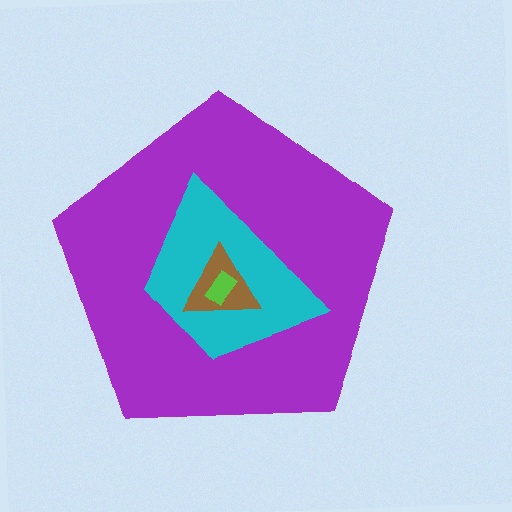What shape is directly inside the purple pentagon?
The cyan trapezoid.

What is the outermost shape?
The purple pentagon.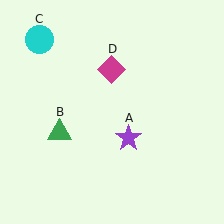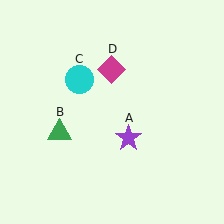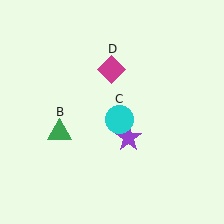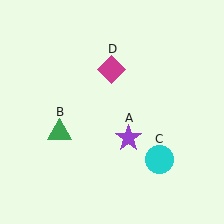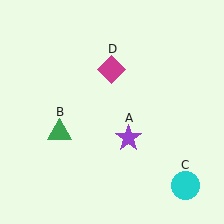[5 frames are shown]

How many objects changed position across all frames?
1 object changed position: cyan circle (object C).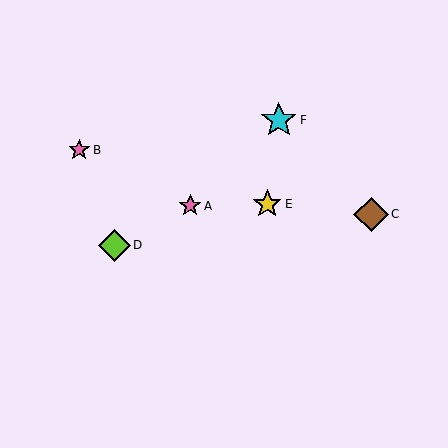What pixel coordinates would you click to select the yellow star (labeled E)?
Click at (267, 204) to select the yellow star E.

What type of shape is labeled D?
Shape D is a lime diamond.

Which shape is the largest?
The cyan star (labeled F) is the largest.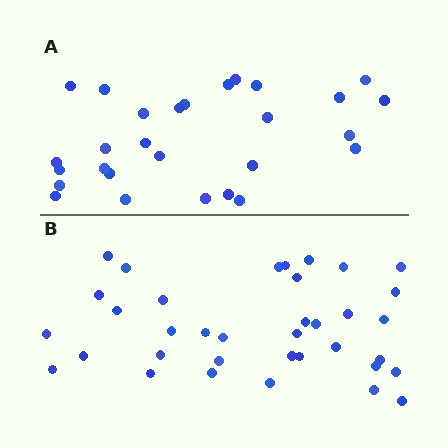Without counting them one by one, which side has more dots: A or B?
Region B (the bottom region) has more dots.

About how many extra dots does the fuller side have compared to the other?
Region B has roughly 8 or so more dots than region A.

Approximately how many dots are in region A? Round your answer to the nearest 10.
About 30 dots. (The exact count is 28, which rounds to 30.)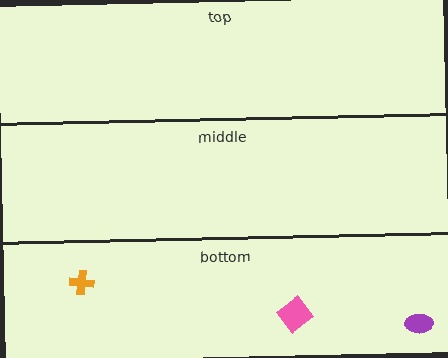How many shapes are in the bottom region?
3.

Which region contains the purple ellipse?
The bottom region.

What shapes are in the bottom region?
The pink diamond, the orange cross, the purple ellipse.